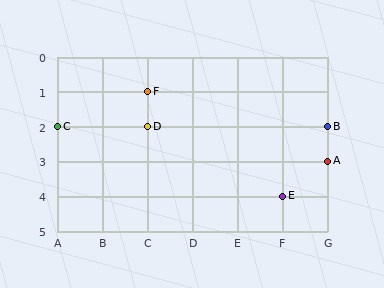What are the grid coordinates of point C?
Point C is at grid coordinates (A, 2).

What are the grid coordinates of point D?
Point D is at grid coordinates (C, 2).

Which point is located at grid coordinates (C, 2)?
Point D is at (C, 2).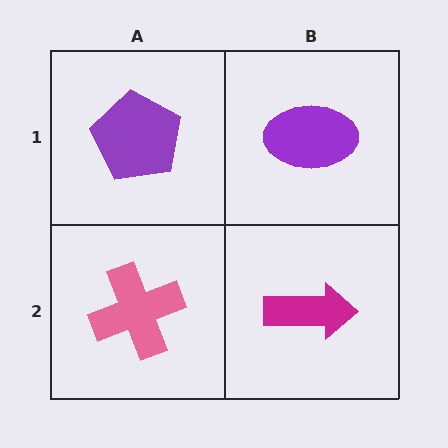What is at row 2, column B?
A magenta arrow.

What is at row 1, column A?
A purple pentagon.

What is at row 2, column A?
A pink cross.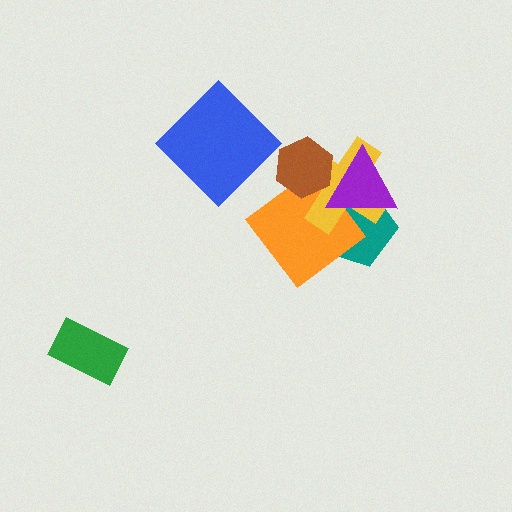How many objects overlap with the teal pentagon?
3 objects overlap with the teal pentagon.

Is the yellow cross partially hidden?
Yes, it is partially covered by another shape.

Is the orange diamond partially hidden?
Yes, it is partially covered by another shape.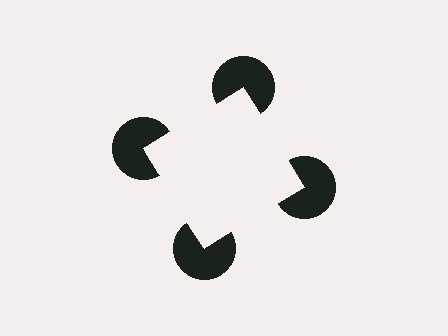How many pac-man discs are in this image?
There are 4 — one at each vertex of the illusory square.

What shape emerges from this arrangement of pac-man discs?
An illusory square — its edges are inferred from the aligned wedge cuts in the pac-man discs, not physically drawn.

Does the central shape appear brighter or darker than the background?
It typically appears slightly brighter than the background, even though no actual brightness change is drawn.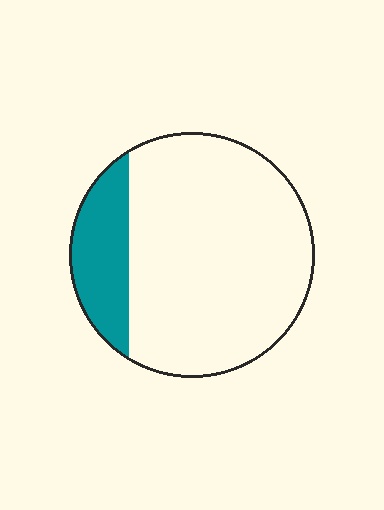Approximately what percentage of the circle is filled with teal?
Approximately 20%.